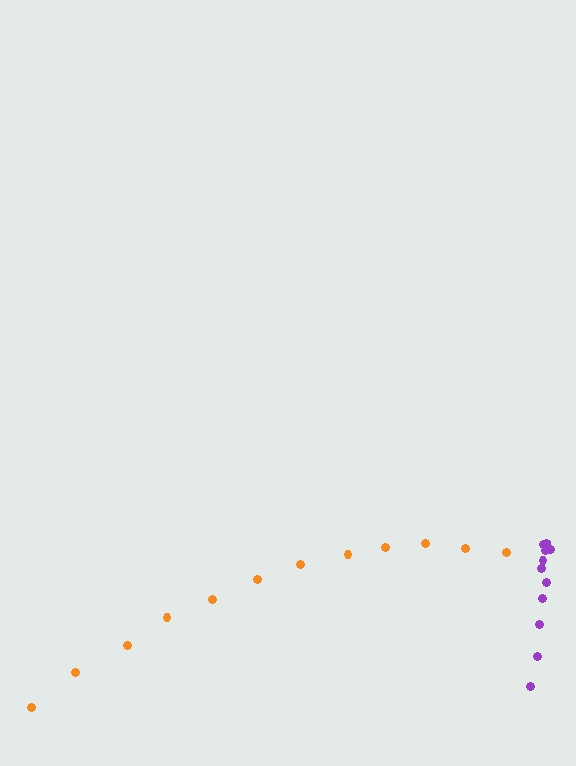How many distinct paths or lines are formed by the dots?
There are 2 distinct paths.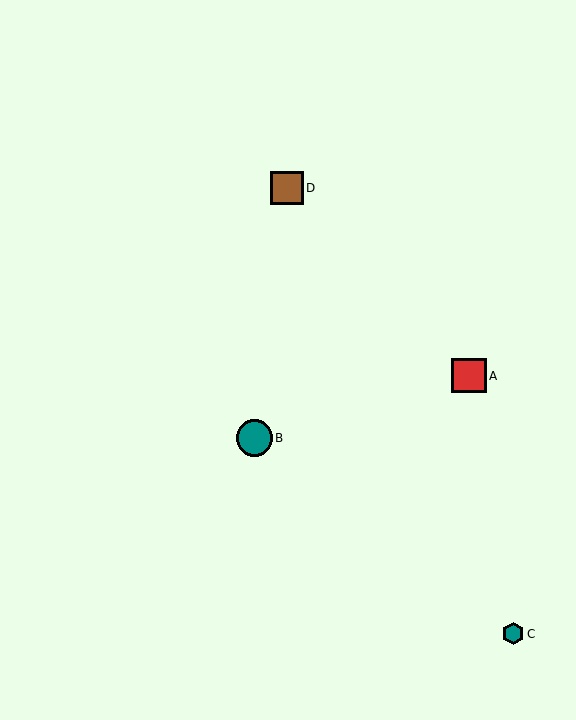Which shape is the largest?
The teal circle (labeled B) is the largest.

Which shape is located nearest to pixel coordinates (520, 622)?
The teal hexagon (labeled C) at (513, 634) is nearest to that location.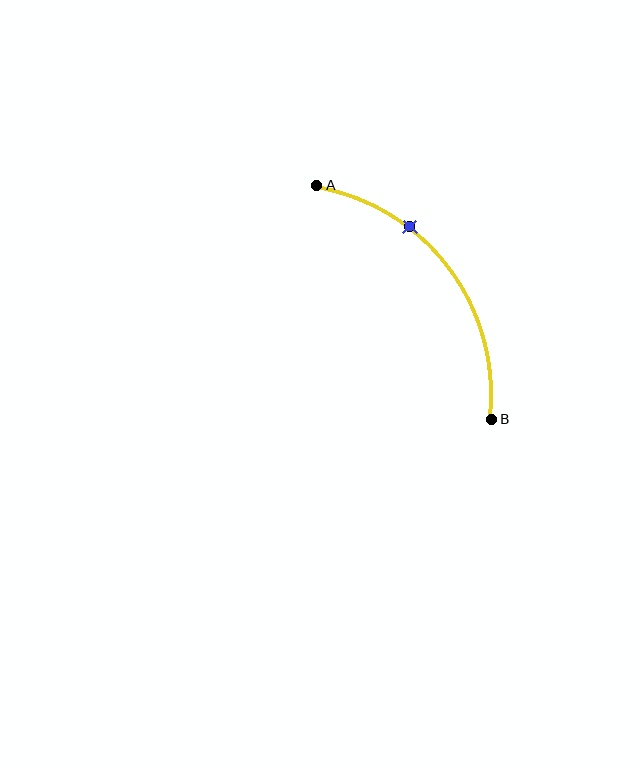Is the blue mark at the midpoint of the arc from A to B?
No. The blue mark lies on the arc but is closer to endpoint A. The arc midpoint would be at the point on the curve equidistant along the arc from both A and B.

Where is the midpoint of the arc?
The arc midpoint is the point on the curve farthest from the straight line joining A and B. It sits above and to the right of that line.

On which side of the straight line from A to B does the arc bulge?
The arc bulges above and to the right of the straight line connecting A and B.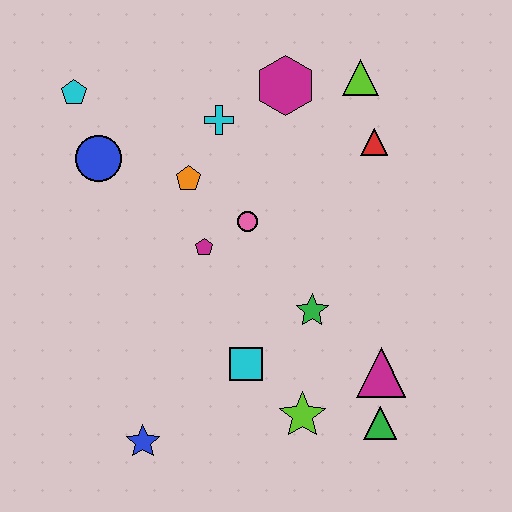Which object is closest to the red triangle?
The lime triangle is closest to the red triangle.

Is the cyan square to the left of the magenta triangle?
Yes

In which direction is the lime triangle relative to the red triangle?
The lime triangle is above the red triangle.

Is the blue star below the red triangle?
Yes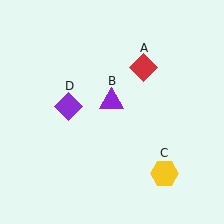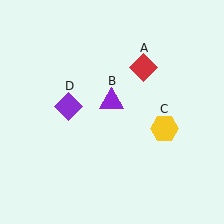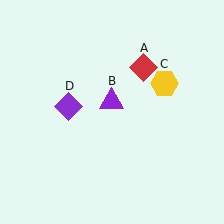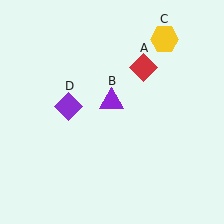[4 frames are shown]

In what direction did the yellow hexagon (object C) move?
The yellow hexagon (object C) moved up.